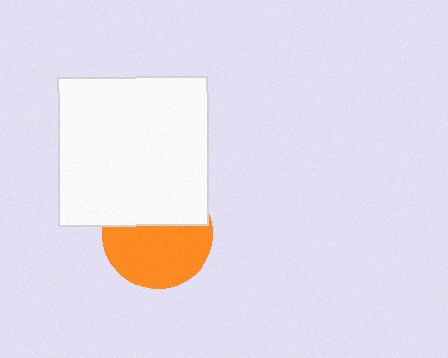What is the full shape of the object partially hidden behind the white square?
The partially hidden object is an orange circle.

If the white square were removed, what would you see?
You would see the complete orange circle.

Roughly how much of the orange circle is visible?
About half of it is visible (roughly 59%).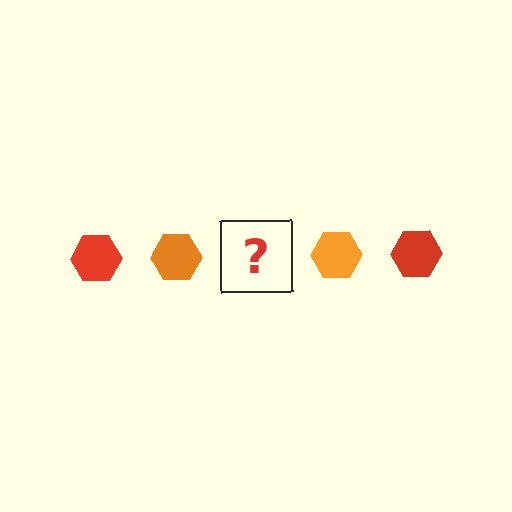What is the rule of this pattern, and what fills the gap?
The rule is that the pattern cycles through red, orange hexagons. The gap should be filled with a red hexagon.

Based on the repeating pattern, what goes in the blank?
The blank should be a red hexagon.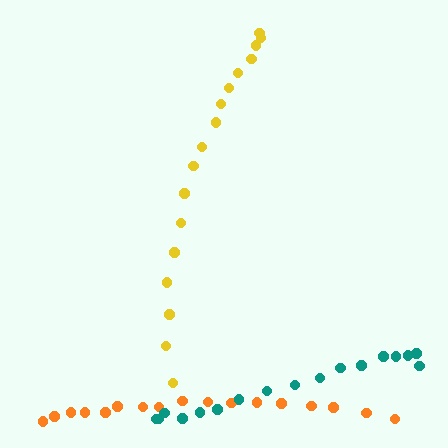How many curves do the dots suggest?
There are 3 distinct paths.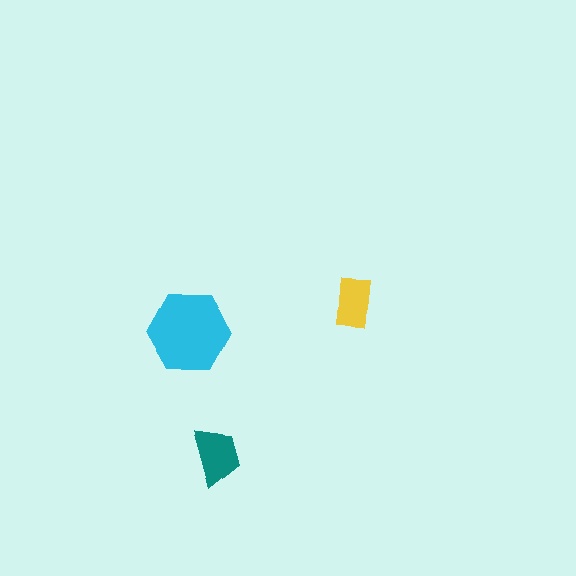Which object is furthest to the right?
The yellow rectangle is rightmost.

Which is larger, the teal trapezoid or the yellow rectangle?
The teal trapezoid.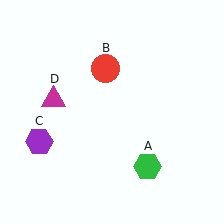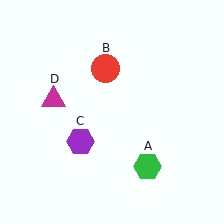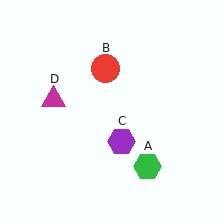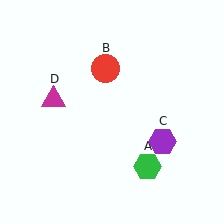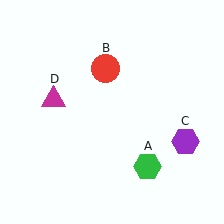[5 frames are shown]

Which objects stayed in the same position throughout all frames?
Green hexagon (object A) and red circle (object B) and magenta triangle (object D) remained stationary.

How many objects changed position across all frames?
1 object changed position: purple hexagon (object C).